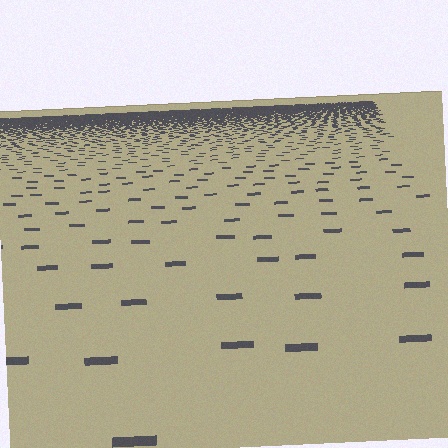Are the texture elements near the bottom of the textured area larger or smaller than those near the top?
Larger. Near the bottom, elements are closer to the viewer and appear at a bigger on-screen size.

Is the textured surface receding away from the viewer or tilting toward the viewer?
The surface is receding away from the viewer. Texture elements get smaller and denser toward the top.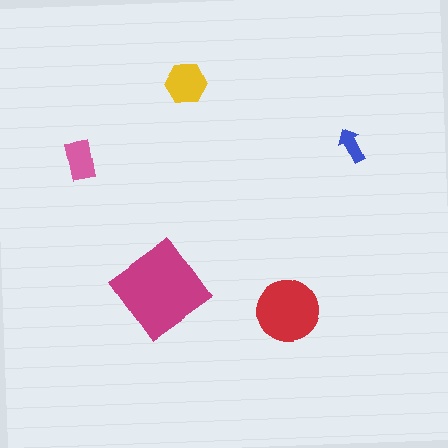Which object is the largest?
The magenta diamond.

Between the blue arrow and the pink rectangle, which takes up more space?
The pink rectangle.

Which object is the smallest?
The blue arrow.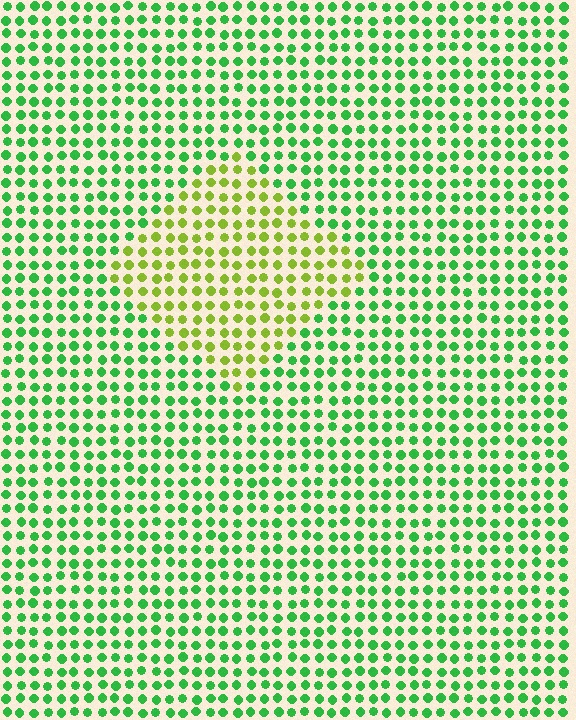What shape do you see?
I see a diamond.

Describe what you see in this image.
The image is filled with small green elements in a uniform arrangement. A diamond-shaped region is visible where the elements are tinted to a slightly different hue, forming a subtle color boundary.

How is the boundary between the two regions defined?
The boundary is defined purely by a slight shift in hue (about 46 degrees). Spacing, size, and orientation are identical on both sides.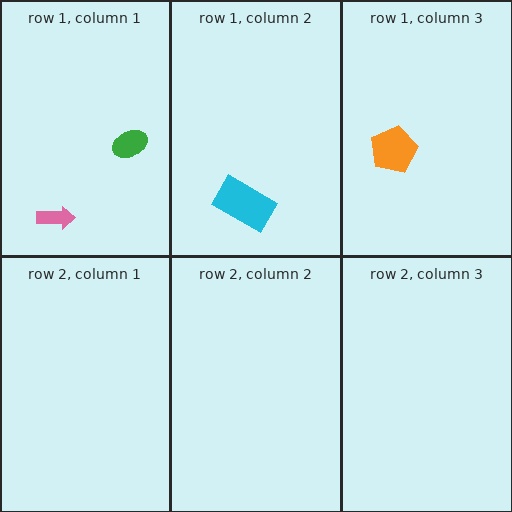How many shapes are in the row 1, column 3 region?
1.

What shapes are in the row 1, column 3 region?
The orange pentagon.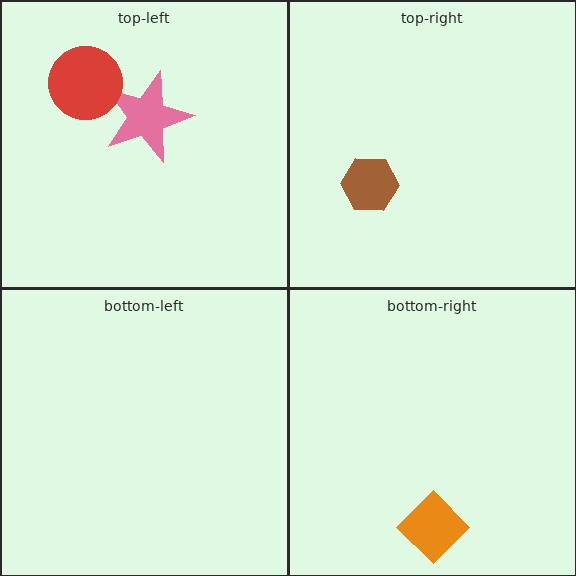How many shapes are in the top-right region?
1.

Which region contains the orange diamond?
The bottom-right region.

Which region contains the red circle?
The top-left region.